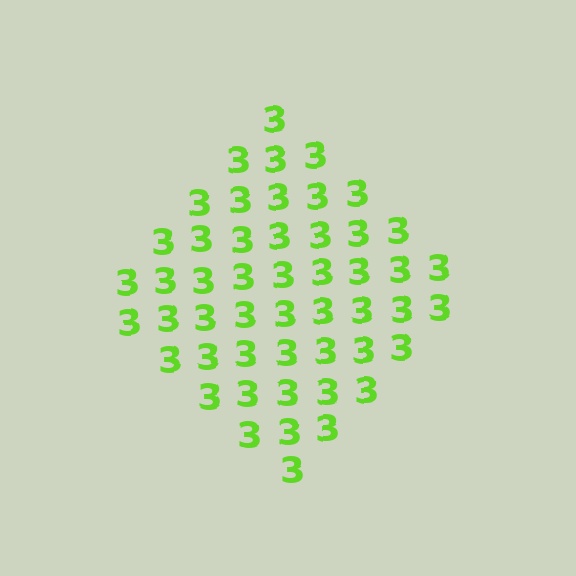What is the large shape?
The large shape is a diamond.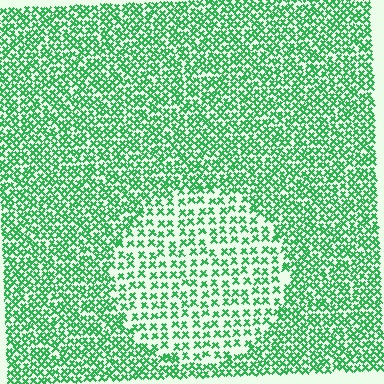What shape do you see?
I see a circle.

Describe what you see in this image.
The image contains small green elements arranged at two different densities. A circle-shaped region is visible where the elements are less densely packed than the surrounding area.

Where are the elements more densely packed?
The elements are more densely packed outside the circle boundary.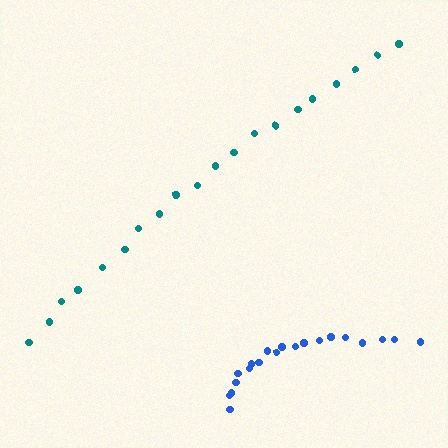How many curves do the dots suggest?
There are 2 distinct paths.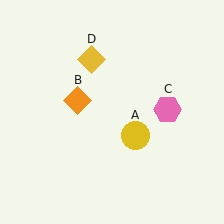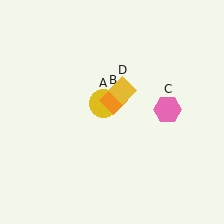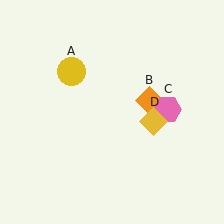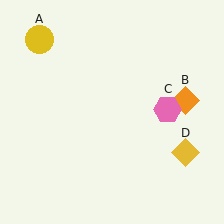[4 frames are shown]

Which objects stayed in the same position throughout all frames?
Pink hexagon (object C) remained stationary.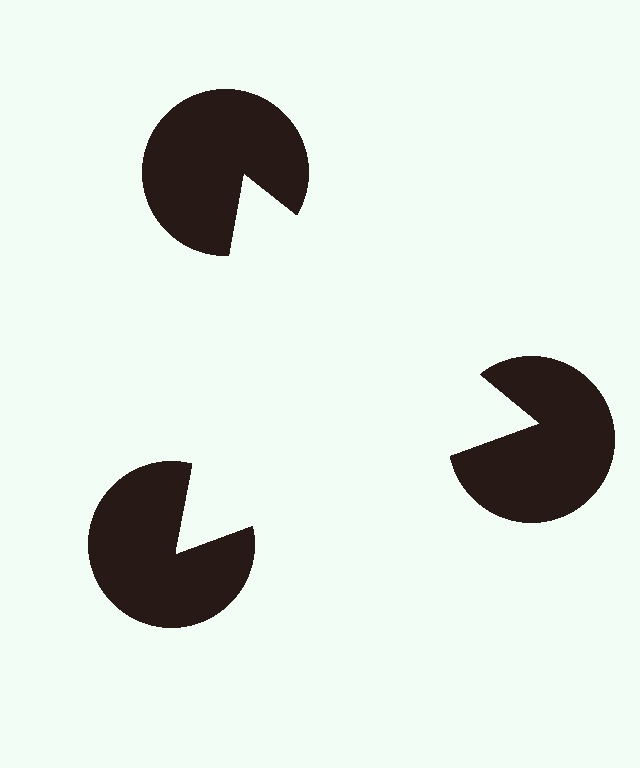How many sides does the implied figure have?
3 sides.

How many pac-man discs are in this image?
There are 3 — one at each vertex of the illusory triangle.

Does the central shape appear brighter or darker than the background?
It typically appears slightly brighter than the background, even though no actual brightness change is drawn.